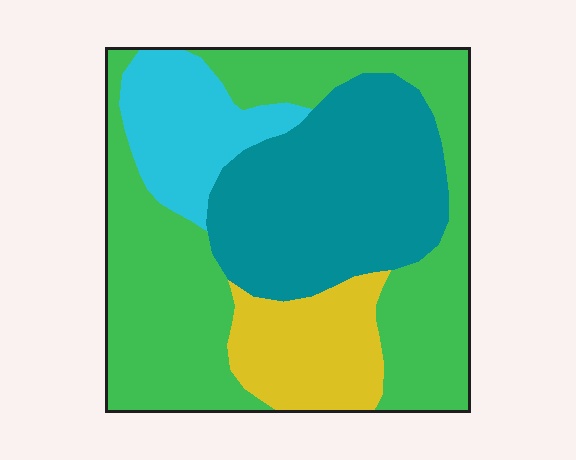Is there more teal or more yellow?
Teal.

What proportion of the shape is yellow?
Yellow covers around 15% of the shape.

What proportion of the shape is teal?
Teal takes up about one third (1/3) of the shape.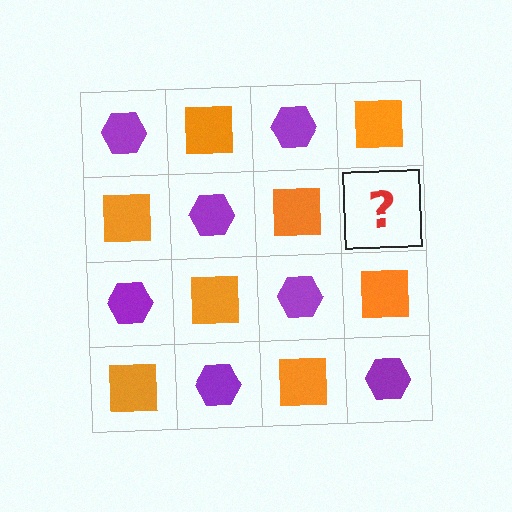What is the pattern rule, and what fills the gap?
The rule is that it alternates purple hexagon and orange square in a checkerboard pattern. The gap should be filled with a purple hexagon.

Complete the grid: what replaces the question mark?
The question mark should be replaced with a purple hexagon.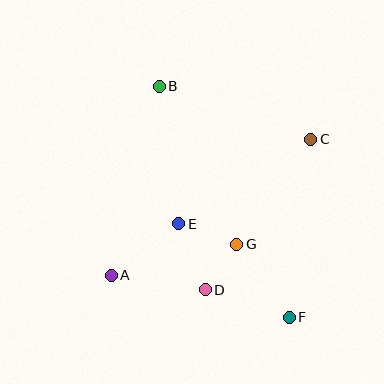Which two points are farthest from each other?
Points B and F are farthest from each other.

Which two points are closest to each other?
Points D and G are closest to each other.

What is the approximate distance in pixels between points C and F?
The distance between C and F is approximately 179 pixels.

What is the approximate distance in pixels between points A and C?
The distance between A and C is approximately 241 pixels.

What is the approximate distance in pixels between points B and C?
The distance between B and C is approximately 160 pixels.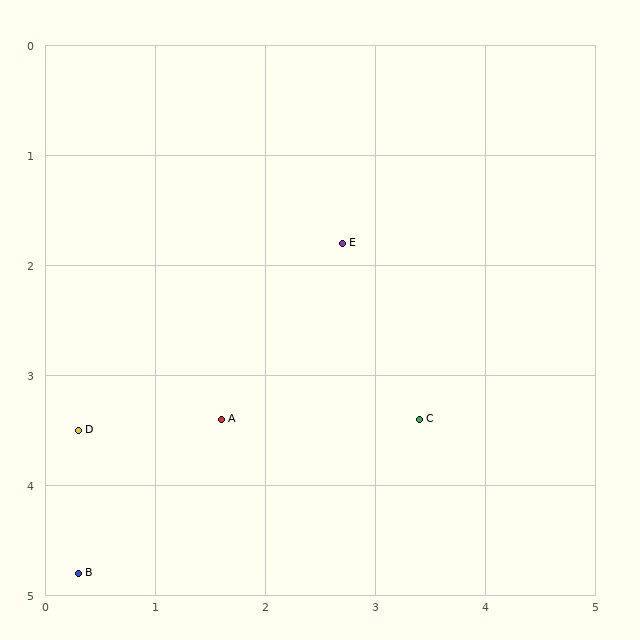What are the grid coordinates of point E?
Point E is at approximately (2.7, 1.8).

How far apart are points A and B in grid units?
Points A and B are about 1.9 grid units apart.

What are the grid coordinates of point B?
Point B is at approximately (0.3, 4.8).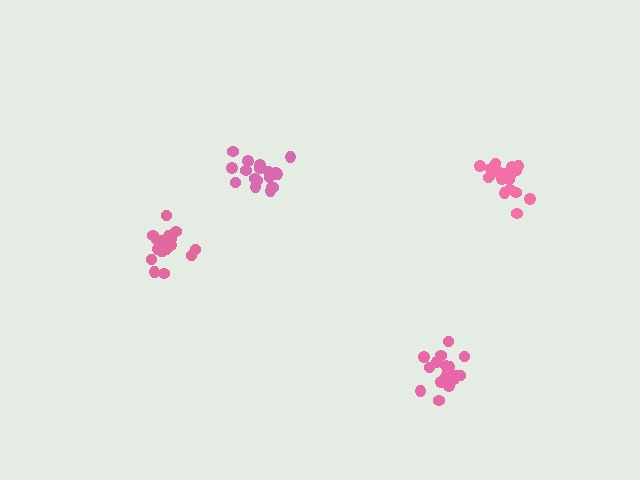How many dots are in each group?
Group 1: 17 dots, Group 2: 20 dots, Group 3: 19 dots, Group 4: 21 dots (77 total).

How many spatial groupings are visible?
There are 4 spatial groupings.